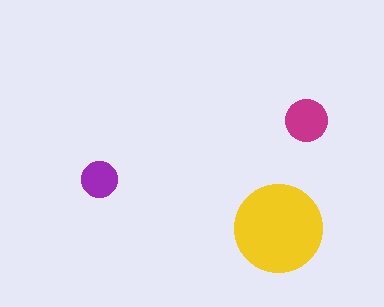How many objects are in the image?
There are 3 objects in the image.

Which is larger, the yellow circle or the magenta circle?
The yellow one.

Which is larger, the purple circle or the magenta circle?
The magenta one.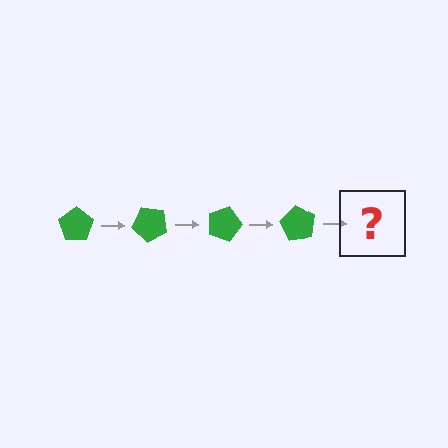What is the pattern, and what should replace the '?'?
The pattern is that the pentagon rotates 45 degrees each step. The '?' should be a green pentagon rotated 180 degrees.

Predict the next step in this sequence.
The next step is a green pentagon rotated 180 degrees.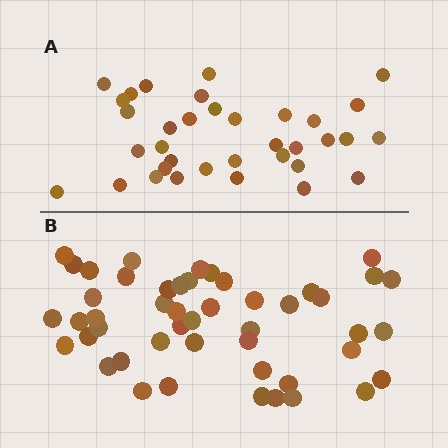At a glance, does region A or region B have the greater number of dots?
Region B (the bottom region) has more dots.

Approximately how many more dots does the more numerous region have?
Region B has approximately 15 more dots than region A.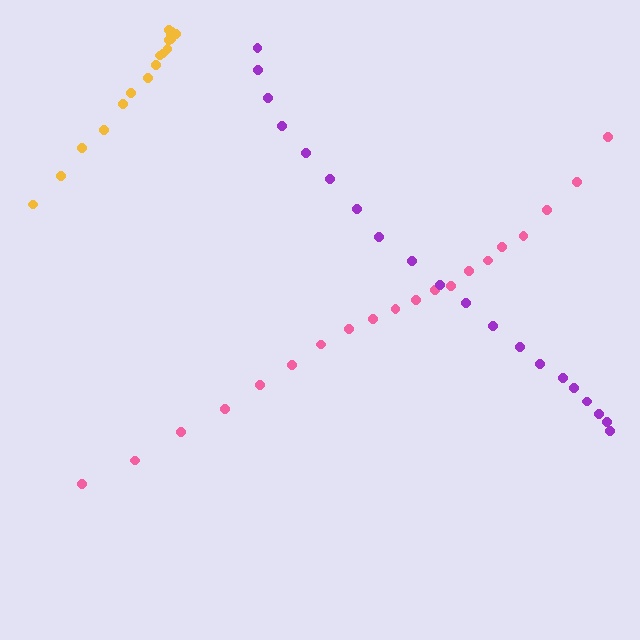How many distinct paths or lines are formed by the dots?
There are 3 distinct paths.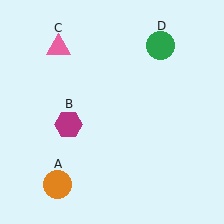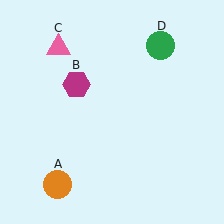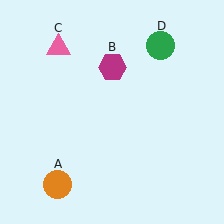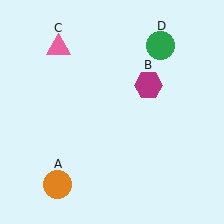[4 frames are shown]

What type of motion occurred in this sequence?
The magenta hexagon (object B) rotated clockwise around the center of the scene.